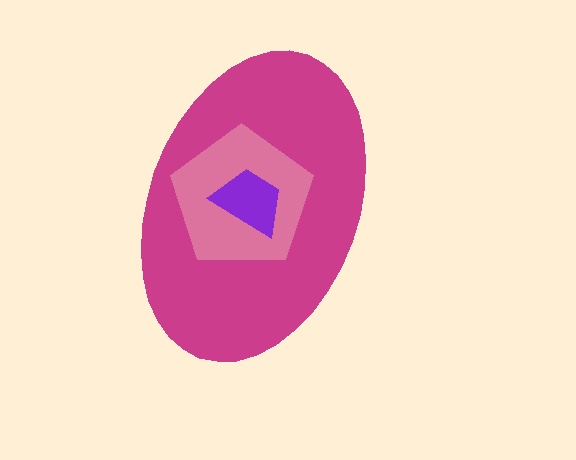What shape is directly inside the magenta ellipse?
The pink pentagon.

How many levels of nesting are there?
3.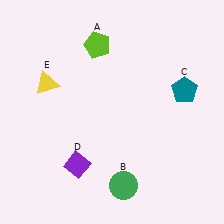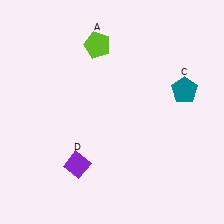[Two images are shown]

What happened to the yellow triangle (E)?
The yellow triangle (E) was removed in Image 2. It was in the top-left area of Image 1.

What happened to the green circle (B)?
The green circle (B) was removed in Image 2. It was in the bottom-right area of Image 1.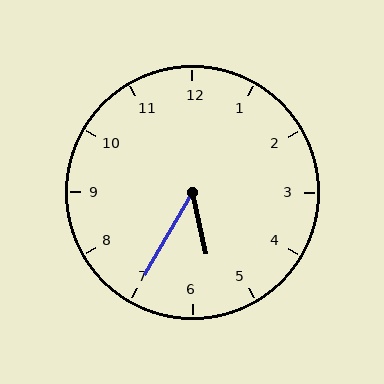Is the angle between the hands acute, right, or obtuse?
It is acute.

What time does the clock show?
5:35.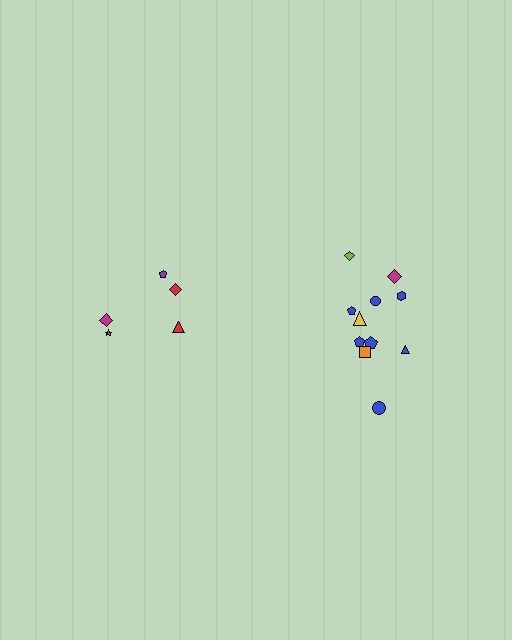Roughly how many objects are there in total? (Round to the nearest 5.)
Roughly 15 objects in total.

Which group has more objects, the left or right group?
The right group.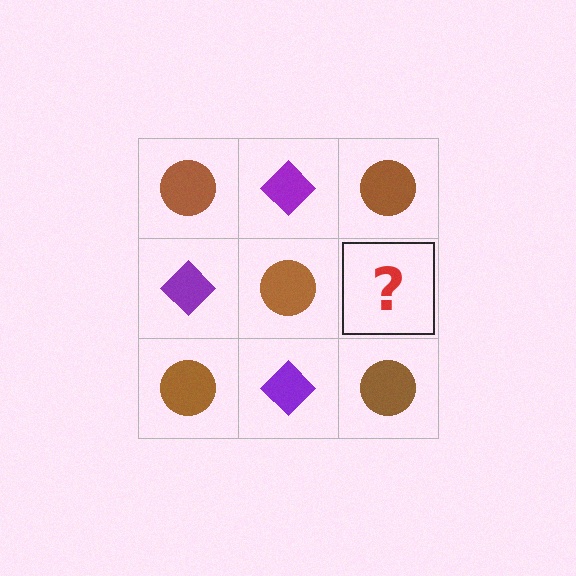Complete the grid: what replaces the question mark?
The question mark should be replaced with a purple diamond.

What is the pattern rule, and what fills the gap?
The rule is that it alternates brown circle and purple diamond in a checkerboard pattern. The gap should be filled with a purple diamond.